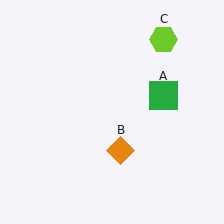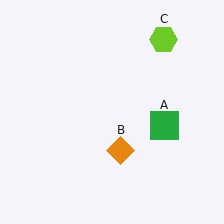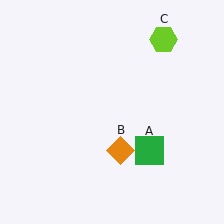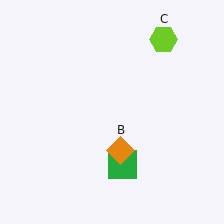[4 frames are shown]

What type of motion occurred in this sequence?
The green square (object A) rotated clockwise around the center of the scene.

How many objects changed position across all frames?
1 object changed position: green square (object A).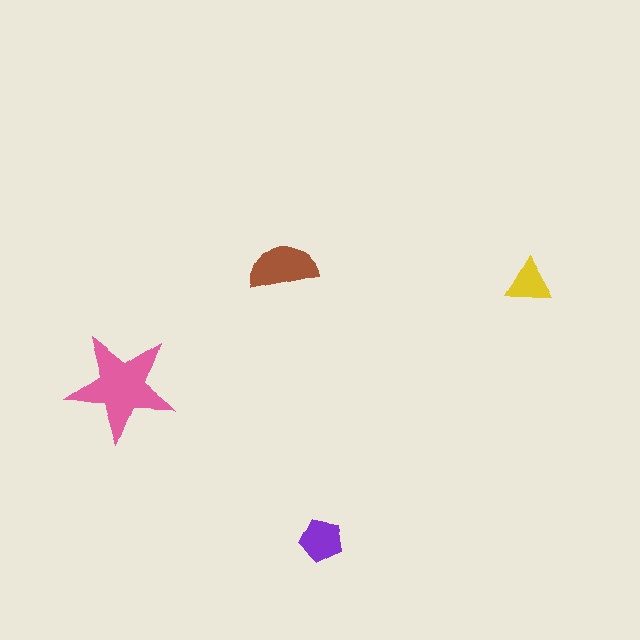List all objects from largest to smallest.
The pink star, the brown semicircle, the purple pentagon, the yellow triangle.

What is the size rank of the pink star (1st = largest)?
1st.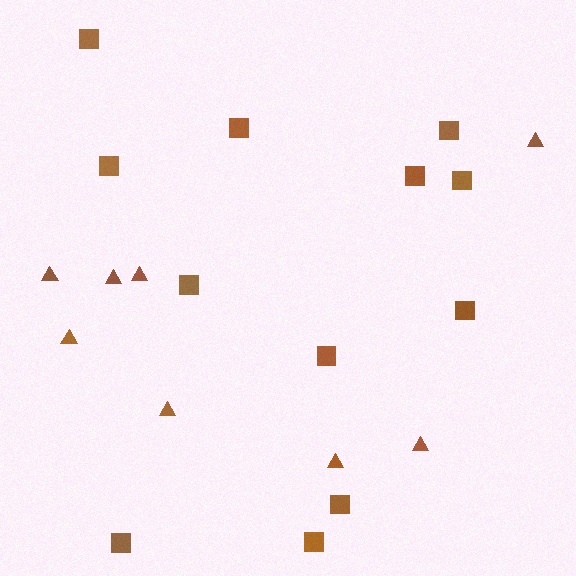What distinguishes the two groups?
There are 2 groups: one group of squares (12) and one group of triangles (8).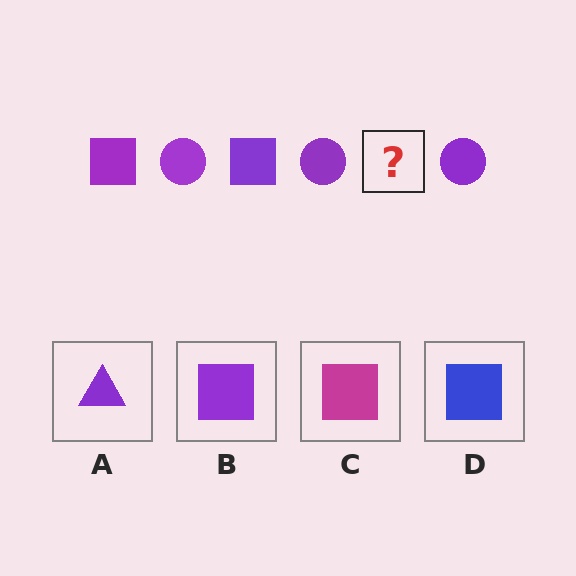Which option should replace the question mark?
Option B.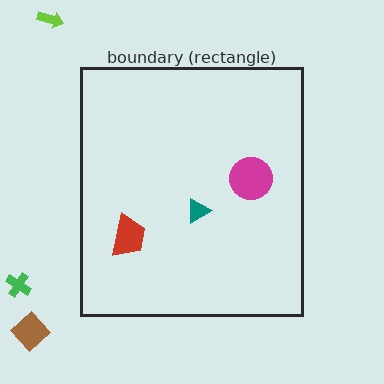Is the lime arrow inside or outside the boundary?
Outside.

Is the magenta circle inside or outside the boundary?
Inside.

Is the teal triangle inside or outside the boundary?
Inside.